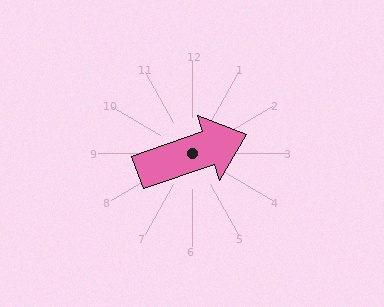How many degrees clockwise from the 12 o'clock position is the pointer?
Approximately 71 degrees.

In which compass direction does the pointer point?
East.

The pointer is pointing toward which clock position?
Roughly 2 o'clock.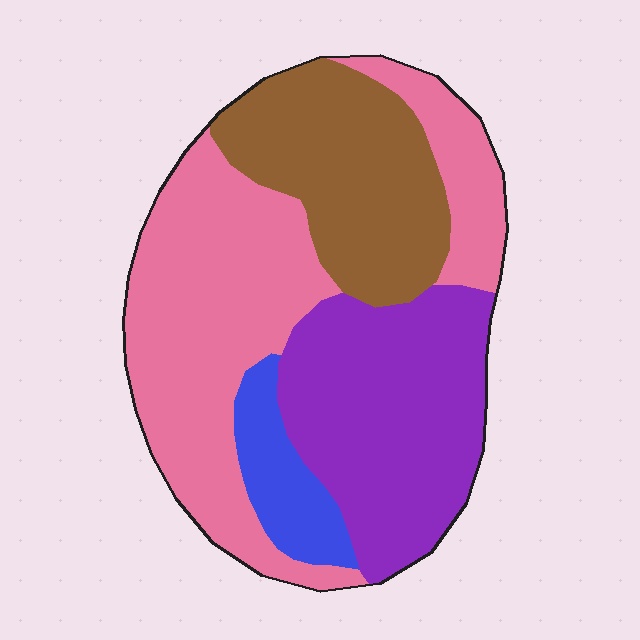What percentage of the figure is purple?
Purple covers around 30% of the figure.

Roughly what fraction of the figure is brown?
Brown takes up about one quarter (1/4) of the figure.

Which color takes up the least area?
Blue, at roughly 10%.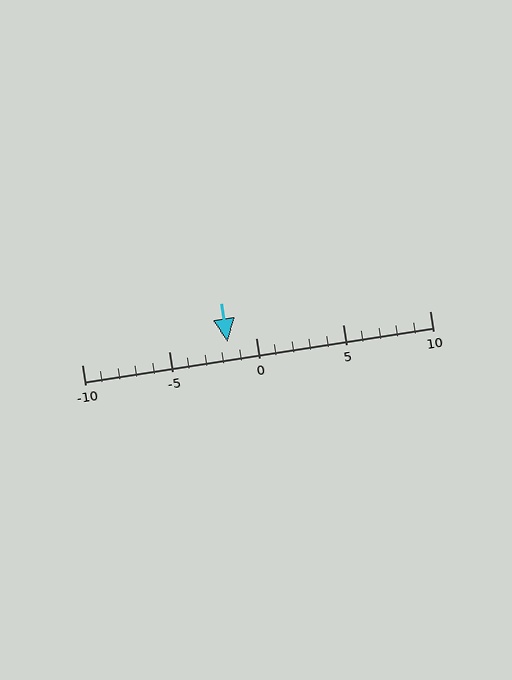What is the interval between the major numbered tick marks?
The major tick marks are spaced 5 units apart.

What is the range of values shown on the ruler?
The ruler shows values from -10 to 10.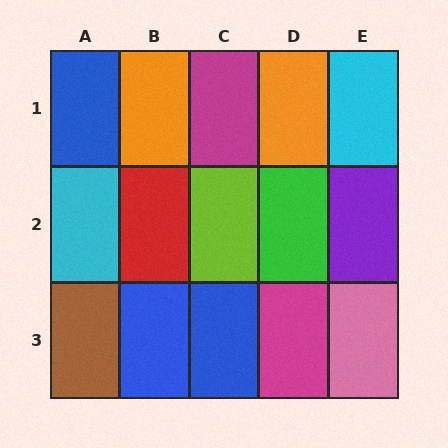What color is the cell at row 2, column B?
Red.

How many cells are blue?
3 cells are blue.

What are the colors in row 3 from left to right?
Brown, blue, blue, magenta, pink.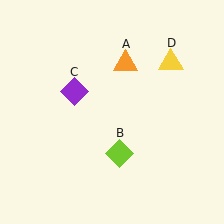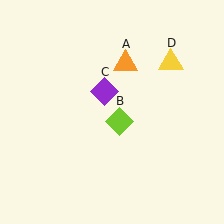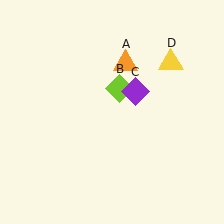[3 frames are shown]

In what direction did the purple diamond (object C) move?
The purple diamond (object C) moved right.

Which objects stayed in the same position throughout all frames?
Orange triangle (object A) and yellow triangle (object D) remained stationary.